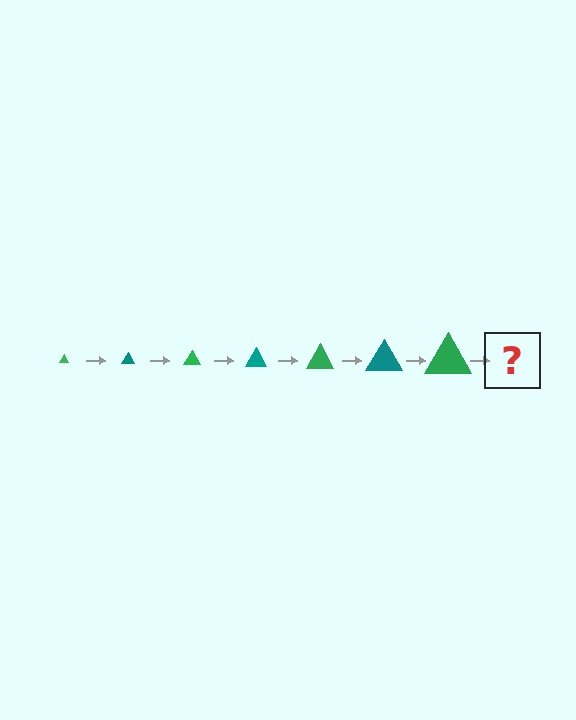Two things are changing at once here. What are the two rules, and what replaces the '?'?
The two rules are that the triangle grows larger each step and the color cycles through green and teal. The '?' should be a teal triangle, larger than the previous one.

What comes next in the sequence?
The next element should be a teal triangle, larger than the previous one.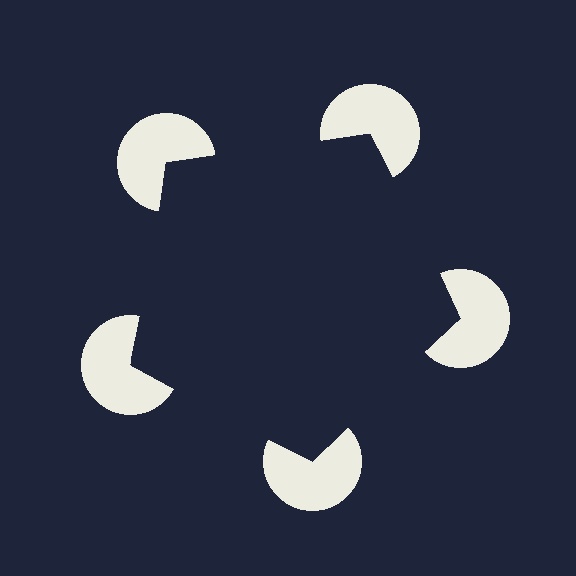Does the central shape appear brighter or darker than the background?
It typically appears slightly darker than the background, even though no actual brightness change is drawn.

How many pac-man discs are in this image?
There are 5 — one at each vertex of the illusory pentagon.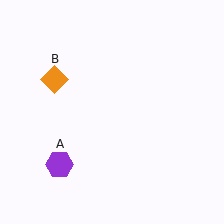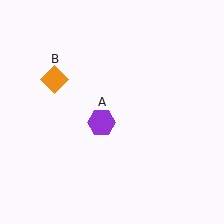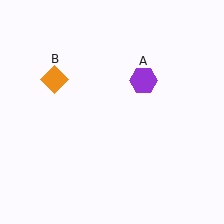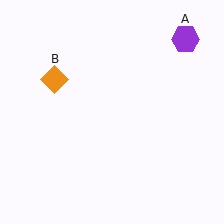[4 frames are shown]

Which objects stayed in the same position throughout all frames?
Orange diamond (object B) remained stationary.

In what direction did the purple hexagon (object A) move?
The purple hexagon (object A) moved up and to the right.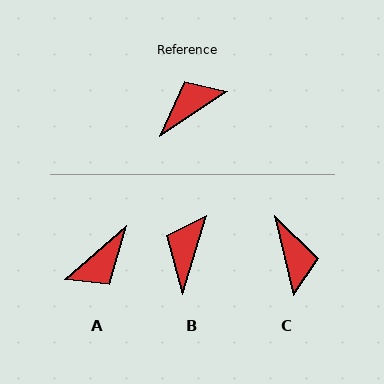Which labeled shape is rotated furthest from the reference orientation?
A, about 172 degrees away.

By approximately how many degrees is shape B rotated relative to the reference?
Approximately 40 degrees counter-clockwise.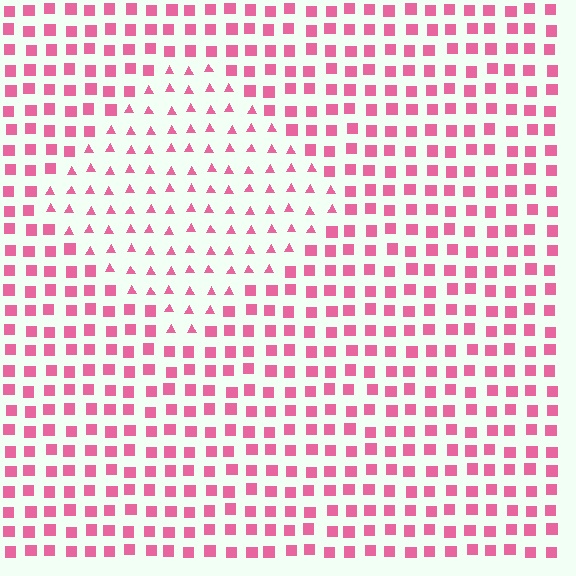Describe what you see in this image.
The image is filled with small pink elements arranged in a uniform grid. A diamond-shaped region contains triangles, while the surrounding area contains squares. The boundary is defined purely by the change in element shape.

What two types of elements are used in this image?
The image uses triangles inside the diamond region and squares outside it.